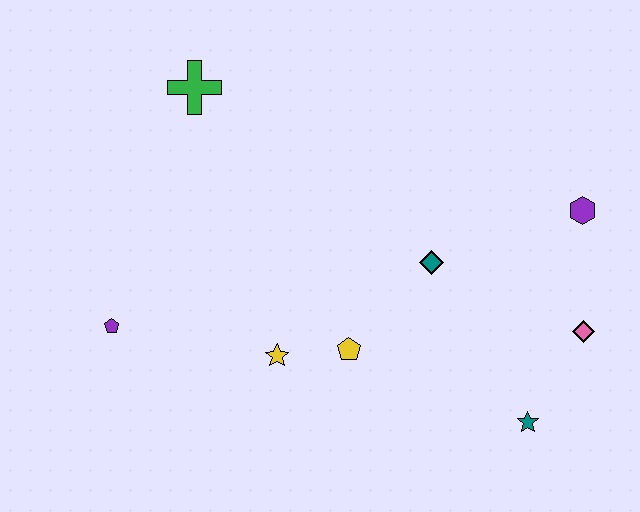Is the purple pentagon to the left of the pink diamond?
Yes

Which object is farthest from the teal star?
The green cross is farthest from the teal star.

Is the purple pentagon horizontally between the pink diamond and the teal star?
No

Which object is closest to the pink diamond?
The teal star is closest to the pink diamond.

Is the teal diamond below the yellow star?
No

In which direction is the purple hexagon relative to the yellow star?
The purple hexagon is to the right of the yellow star.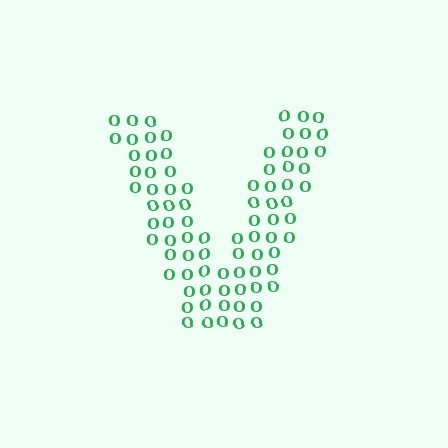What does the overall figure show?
The overall figure shows the letter V.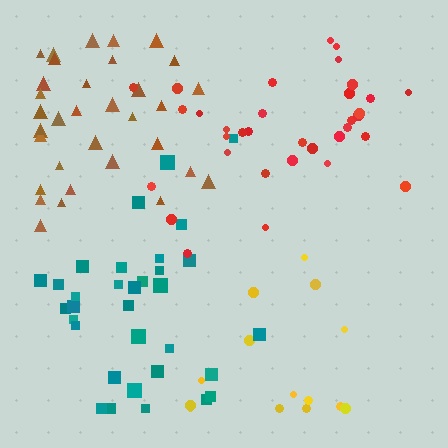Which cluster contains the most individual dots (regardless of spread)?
Brown (34).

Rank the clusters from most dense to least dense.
brown, red, teal, yellow.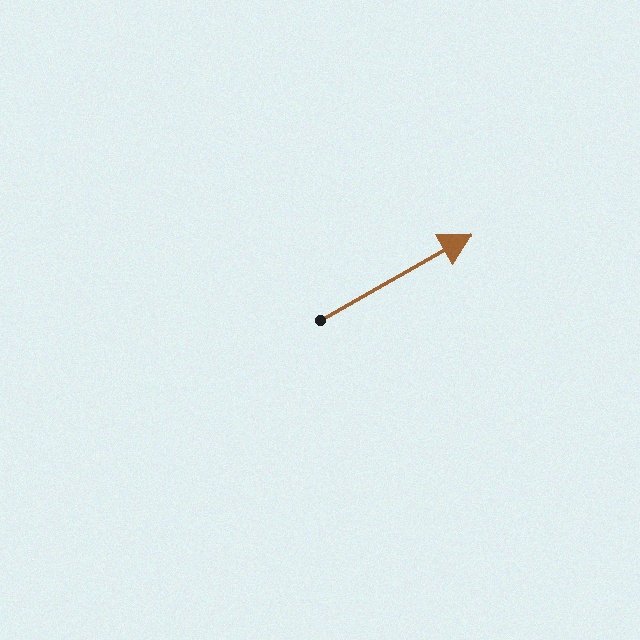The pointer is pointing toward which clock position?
Roughly 2 o'clock.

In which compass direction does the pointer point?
Northeast.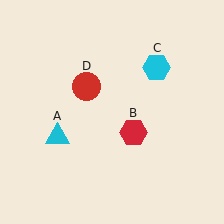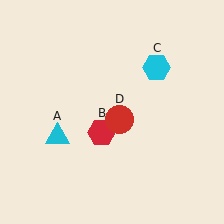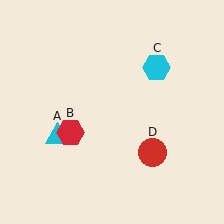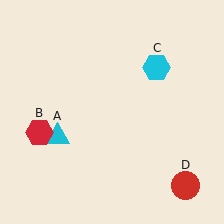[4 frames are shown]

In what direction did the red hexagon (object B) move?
The red hexagon (object B) moved left.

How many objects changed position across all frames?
2 objects changed position: red hexagon (object B), red circle (object D).